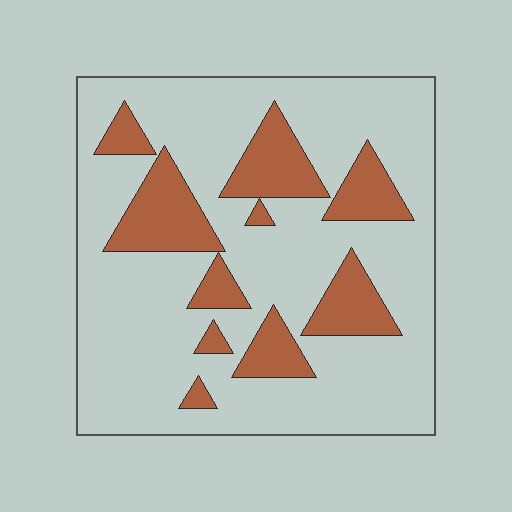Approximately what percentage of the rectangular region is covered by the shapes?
Approximately 25%.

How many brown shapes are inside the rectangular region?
10.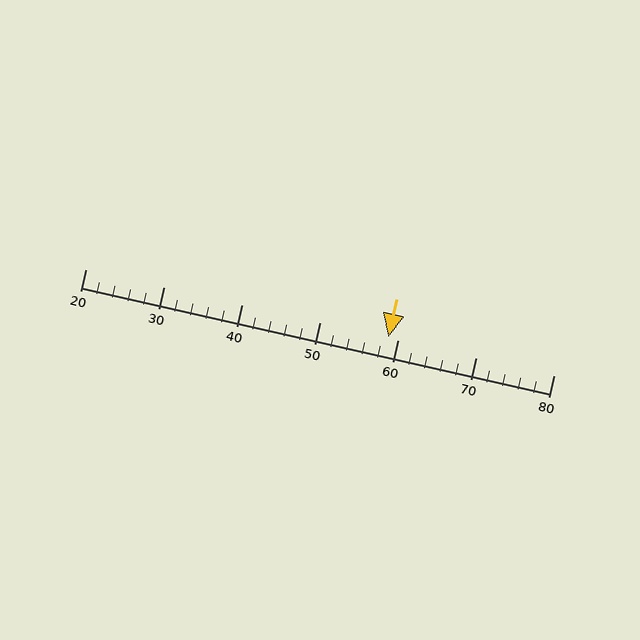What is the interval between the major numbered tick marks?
The major tick marks are spaced 10 units apart.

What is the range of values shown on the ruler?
The ruler shows values from 20 to 80.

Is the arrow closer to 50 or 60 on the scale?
The arrow is closer to 60.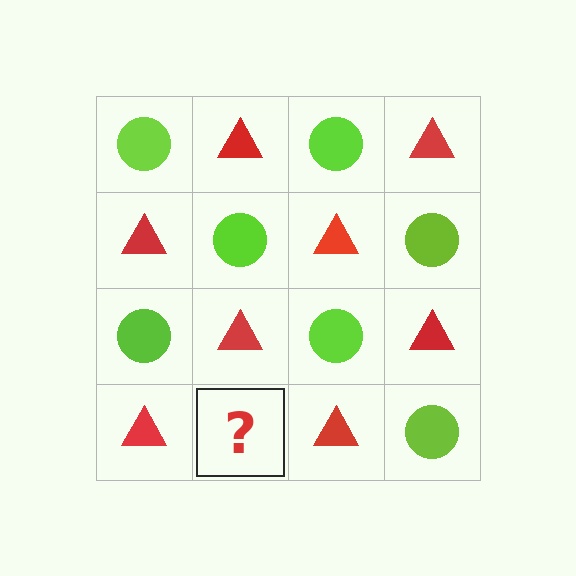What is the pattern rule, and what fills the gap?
The rule is that it alternates lime circle and red triangle in a checkerboard pattern. The gap should be filled with a lime circle.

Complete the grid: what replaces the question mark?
The question mark should be replaced with a lime circle.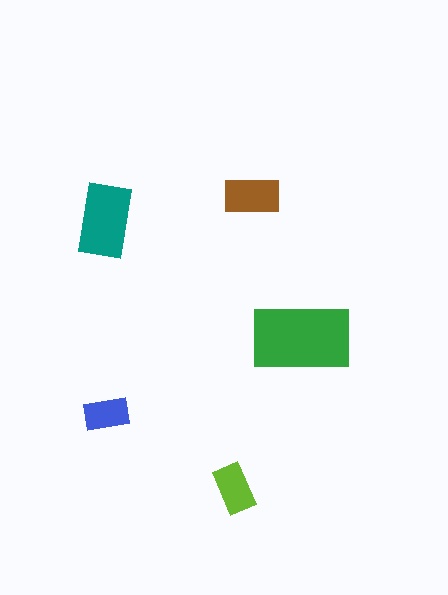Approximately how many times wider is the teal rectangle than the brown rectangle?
About 1.5 times wider.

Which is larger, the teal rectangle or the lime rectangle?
The teal one.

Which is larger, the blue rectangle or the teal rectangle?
The teal one.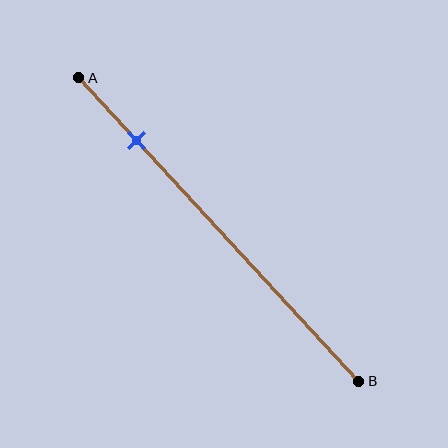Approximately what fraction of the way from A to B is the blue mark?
The blue mark is approximately 20% of the way from A to B.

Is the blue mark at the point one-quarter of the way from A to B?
No, the mark is at about 20% from A, not at the 25% one-quarter point.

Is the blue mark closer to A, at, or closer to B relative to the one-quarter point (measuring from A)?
The blue mark is closer to point A than the one-quarter point of segment AB.